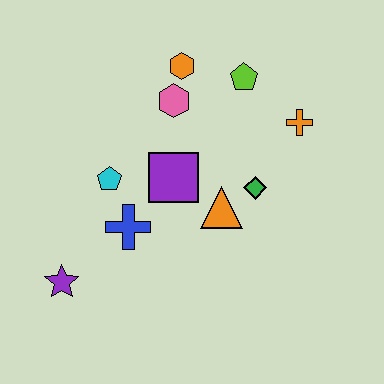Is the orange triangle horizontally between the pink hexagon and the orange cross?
Yes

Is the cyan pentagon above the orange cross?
No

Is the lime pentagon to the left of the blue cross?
No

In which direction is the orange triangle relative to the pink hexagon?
The orange triangle is below the pink hexagon.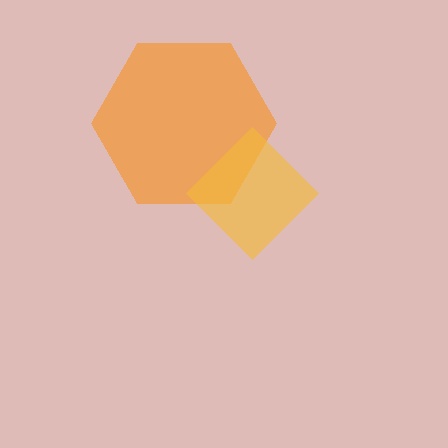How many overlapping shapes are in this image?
There are 2 overlapping shapes in the image.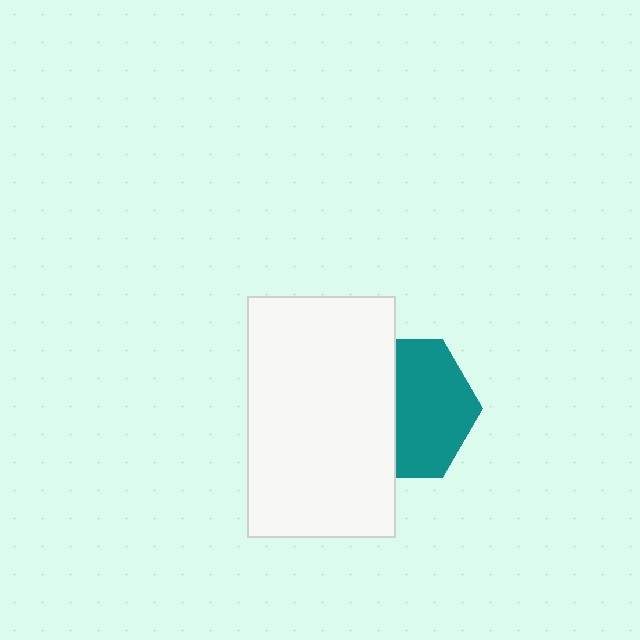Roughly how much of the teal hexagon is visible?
About half of it is visible (roughly 56%).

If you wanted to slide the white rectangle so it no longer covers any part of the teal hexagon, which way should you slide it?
Slide it left — that is the most direct way to separate the two shapes.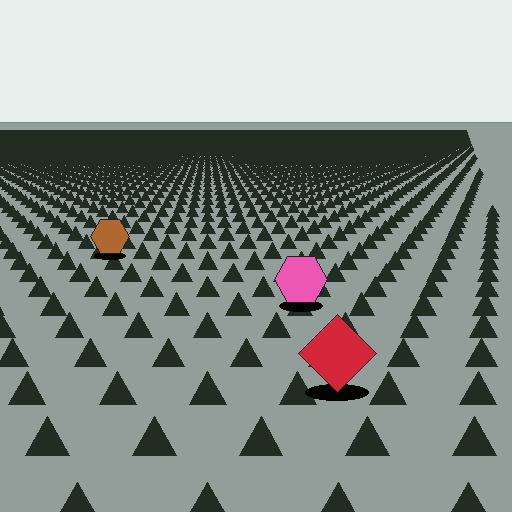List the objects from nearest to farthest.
From nearest to farthest: the red diamond, the pink hexagon, the brown hexagon.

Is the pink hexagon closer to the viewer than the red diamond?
No. The red diamond is closer — you can tell from the texture gradient: the ground texture is coarser near it.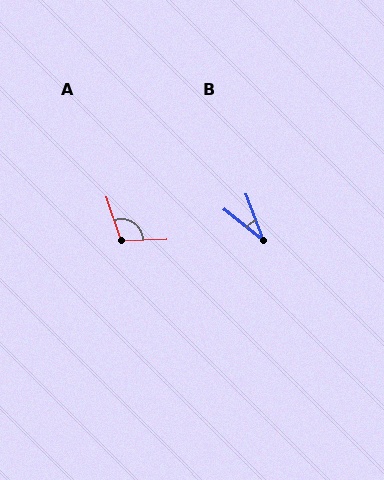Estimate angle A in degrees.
Approximately 107 degrees.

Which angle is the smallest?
B, at approximately 31 degrees.